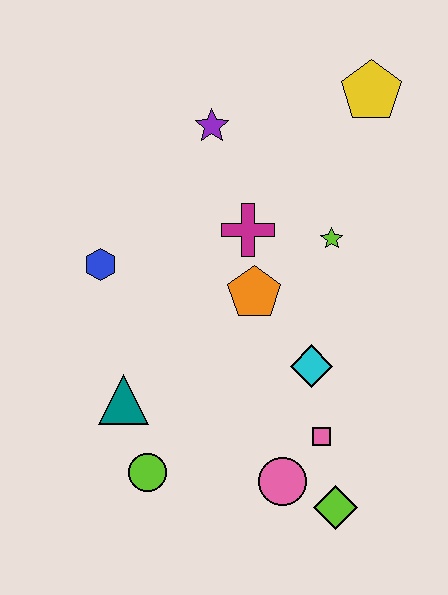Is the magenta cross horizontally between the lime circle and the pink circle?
Yes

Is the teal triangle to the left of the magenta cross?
Yes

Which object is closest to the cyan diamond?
The pink square is closest to the cyan diamond.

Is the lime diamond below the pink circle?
Yes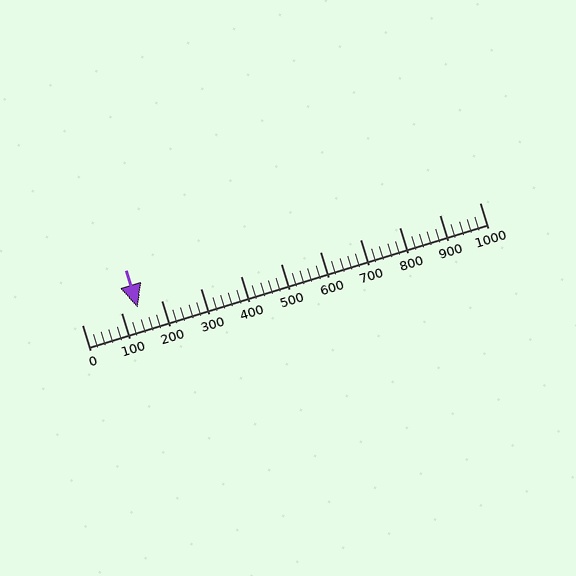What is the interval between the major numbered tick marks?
The major tick marks are spaced 100 units apart.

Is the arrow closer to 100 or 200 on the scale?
The arrow is closer to 100.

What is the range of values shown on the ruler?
The ruler shows values from 0 to 1000.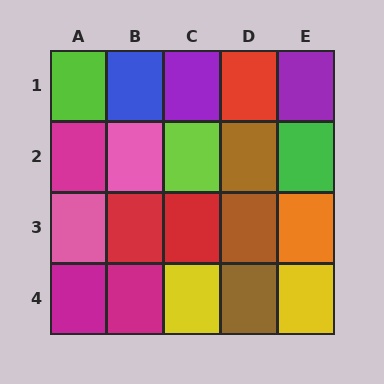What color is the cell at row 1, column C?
Purple.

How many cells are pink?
2 cells are pink.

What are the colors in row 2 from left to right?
Magenta, pink, lime, brown, green.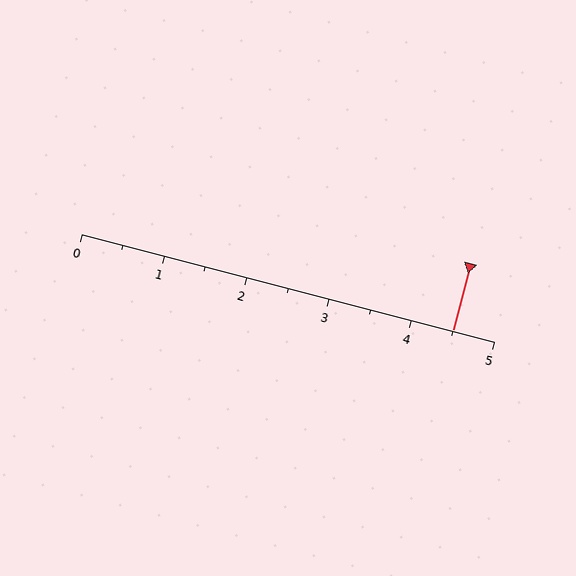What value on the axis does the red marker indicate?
The marker indicates approximately 4.5.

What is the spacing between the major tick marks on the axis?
The major ticks are spaced 1 apart.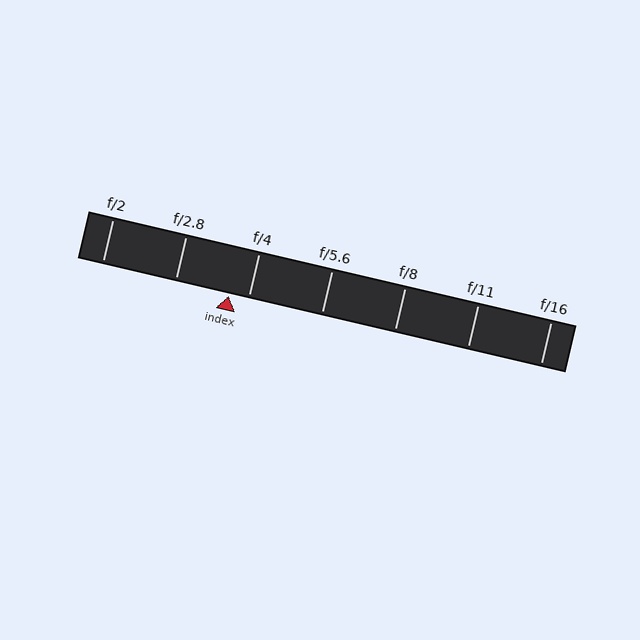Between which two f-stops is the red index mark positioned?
The index mark is between f/2.8 and f/4.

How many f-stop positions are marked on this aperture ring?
There are 7 f-stop positions marked.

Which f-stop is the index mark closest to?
The index mark is closest to f/4.